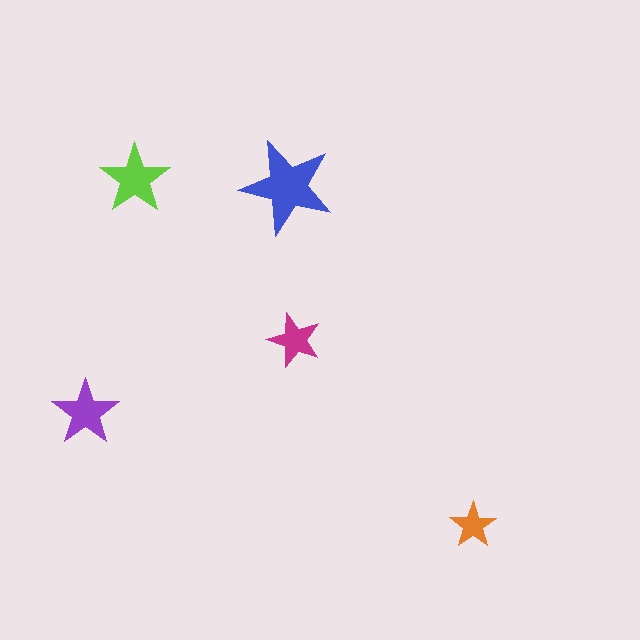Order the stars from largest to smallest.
the blue one, the lime one, the purple one, the magenta one, the orange one.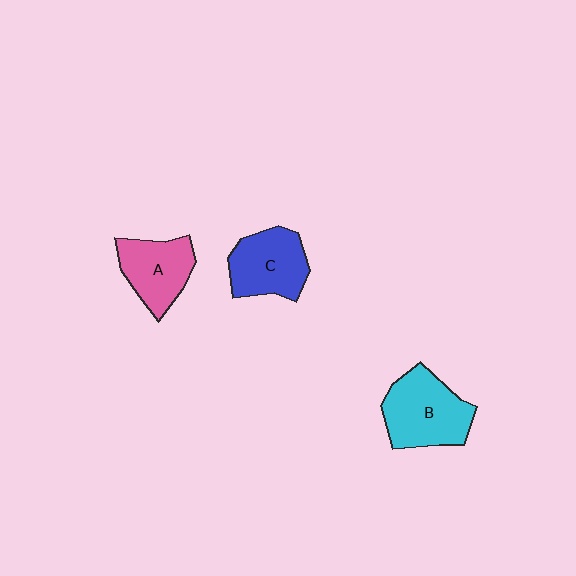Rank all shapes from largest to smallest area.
From largest to smallest: B (cyan), C (blue), A (pink).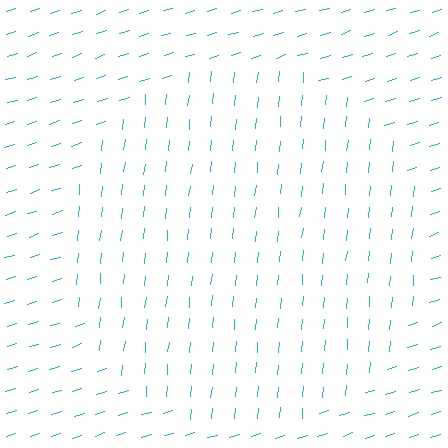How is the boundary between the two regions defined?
The boundary is defined purely by a change in line orientation (approximately 67 degrees difference). All lines are the same color and thickness.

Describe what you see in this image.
The image is filled with small cyan line segments. A circle region in the image has lines oriented differently from the surrounding lines, creating a visible texture boundary.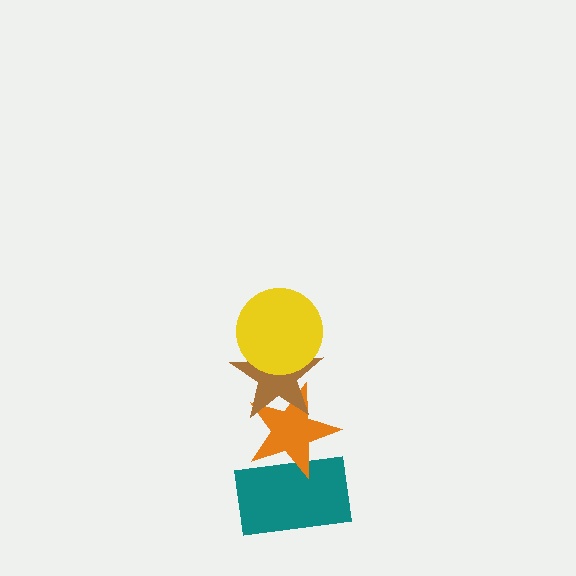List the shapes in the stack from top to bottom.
From top to bottom: the yellow circle, the brown star, the orange star, the teal rectangle.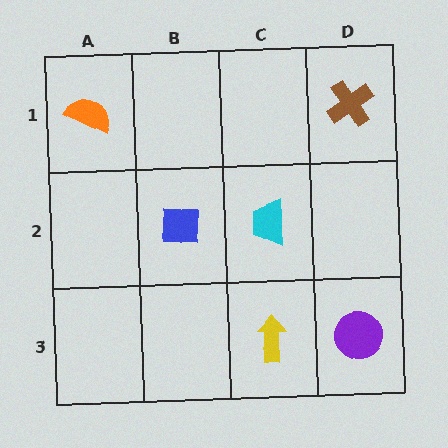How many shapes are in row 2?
2 shapes.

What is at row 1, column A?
An orange semicircle.